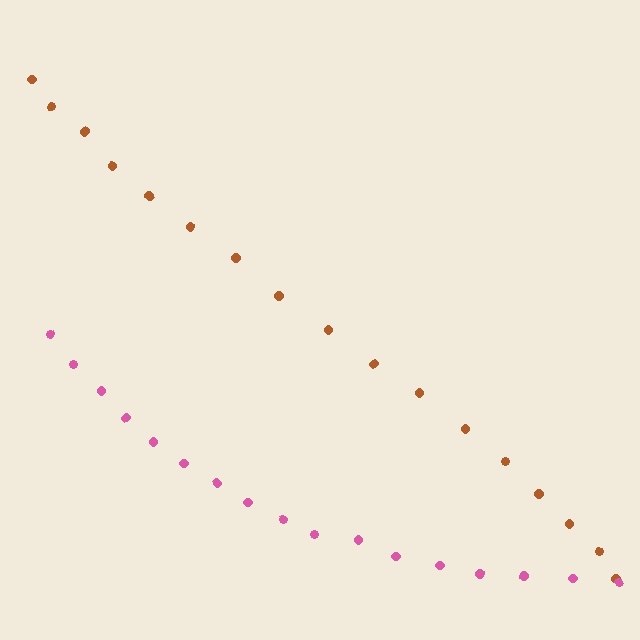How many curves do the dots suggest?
There are 2 distinct paths.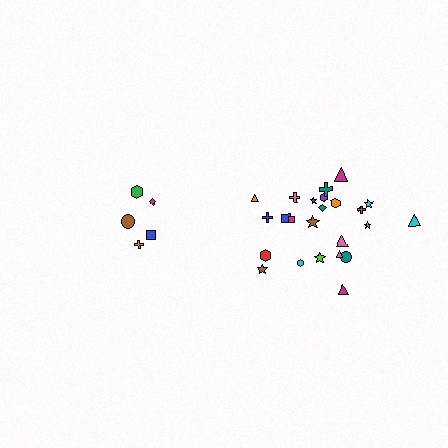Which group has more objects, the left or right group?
The right group.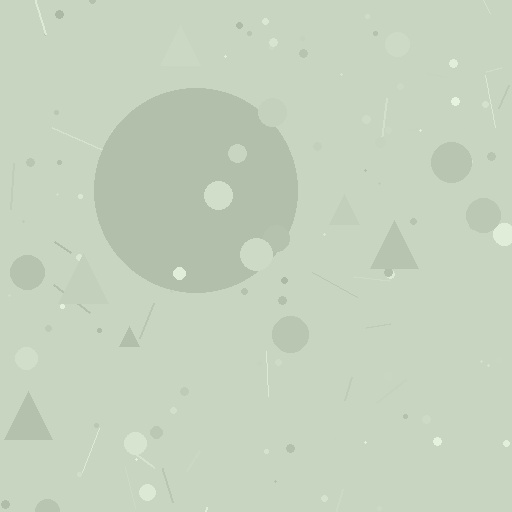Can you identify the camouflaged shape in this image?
The camouflaged shape is a circle.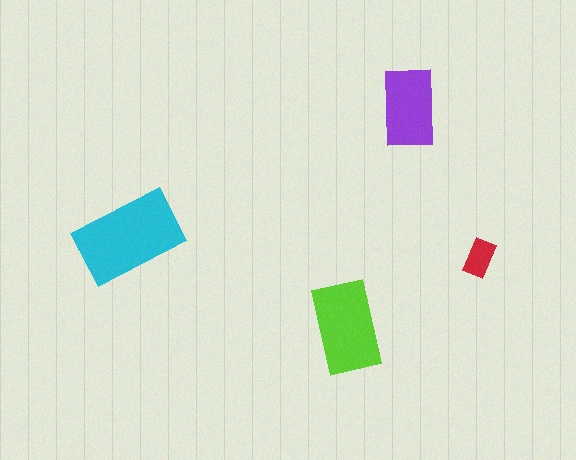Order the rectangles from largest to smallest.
the cyan one, the lime one, the purple one, the red one.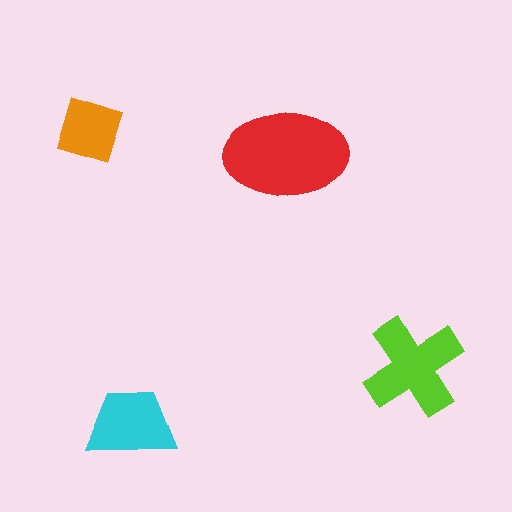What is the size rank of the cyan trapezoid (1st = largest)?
3rd.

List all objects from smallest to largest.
The orange diamond, the cyan trapezoid, the lime cross, the red ellipse.